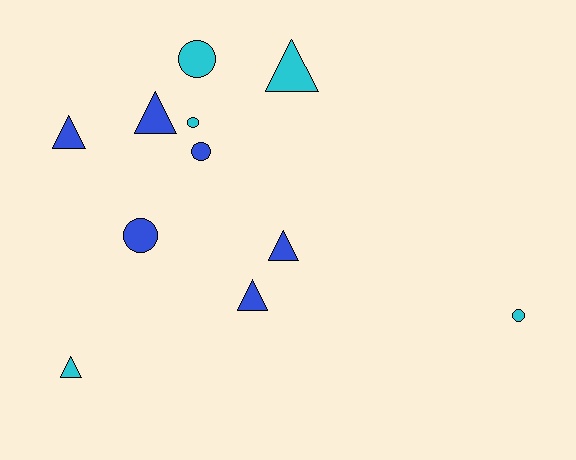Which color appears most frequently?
Blue, with 6 objects.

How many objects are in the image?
There are 11 objects.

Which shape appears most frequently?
Triangle, with 6 objects.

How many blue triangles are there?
There are 4 blue triangles.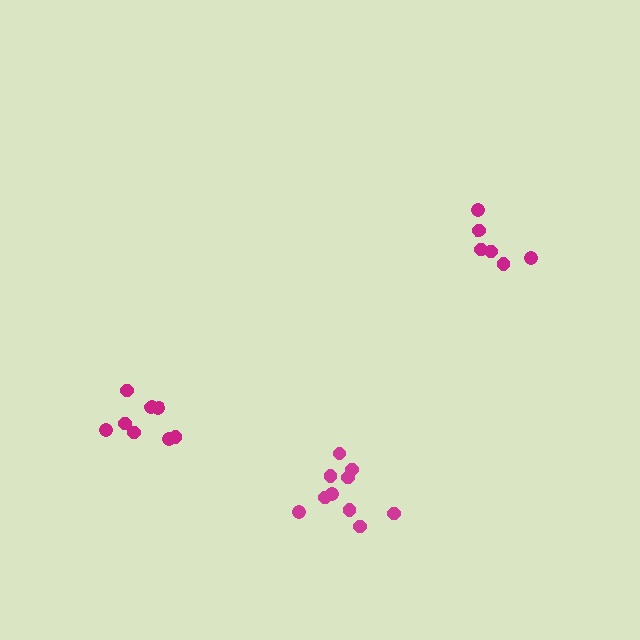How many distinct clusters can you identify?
There are 3 distinct clusters.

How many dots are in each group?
Group 1: 6 dots, Group 2: 10 dots, Group 3: 8 dots (24 total).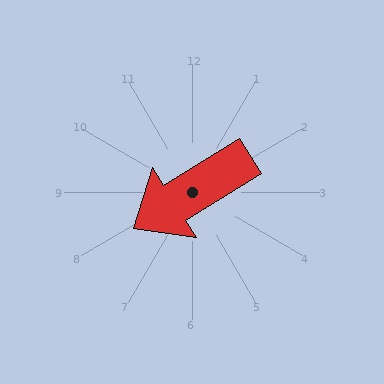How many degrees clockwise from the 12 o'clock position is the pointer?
Approximately 238 degrees.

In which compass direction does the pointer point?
Southwest.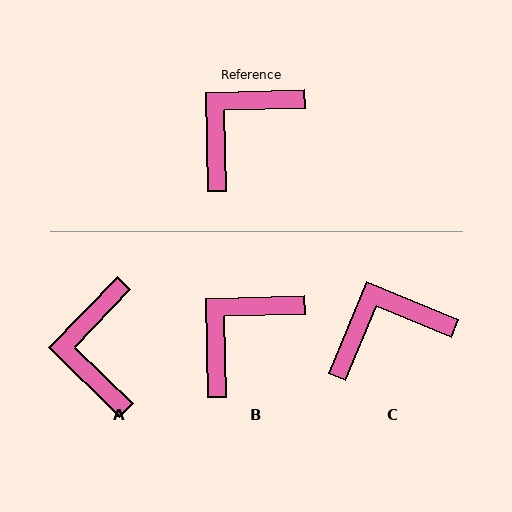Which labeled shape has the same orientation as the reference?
B.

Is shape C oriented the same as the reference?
No, it is off by about 24 degrees.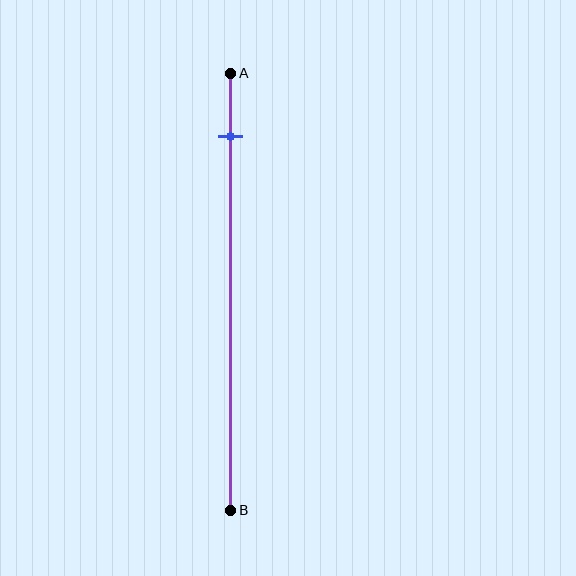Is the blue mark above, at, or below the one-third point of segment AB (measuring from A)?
The blue mark is above the one-third point of segment AB.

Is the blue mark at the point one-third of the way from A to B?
No, the mark is at about 15% from A, not at the 33% one-third point.